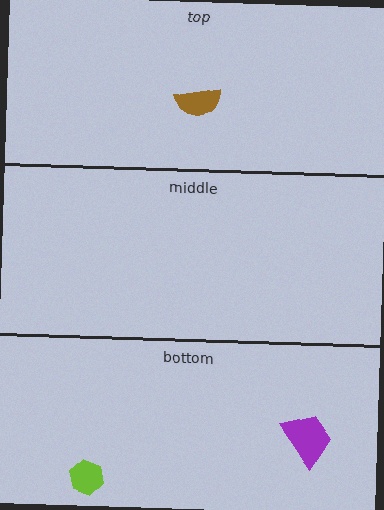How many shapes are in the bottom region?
2.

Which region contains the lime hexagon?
The bottom region.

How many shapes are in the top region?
1.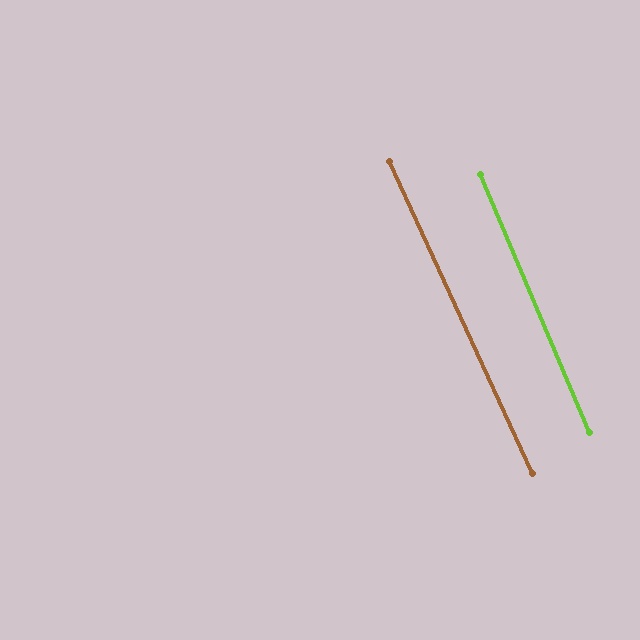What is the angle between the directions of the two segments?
Approximately 2 degrees.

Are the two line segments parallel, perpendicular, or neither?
Parallel — their directions differ by only 1.8°.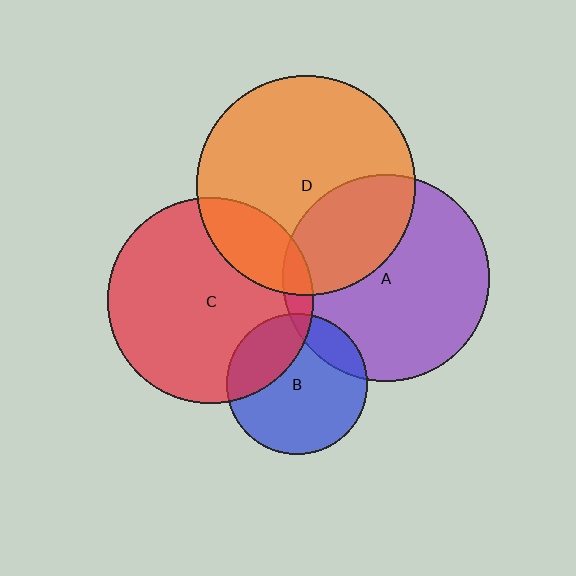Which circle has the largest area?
Circle D (orange).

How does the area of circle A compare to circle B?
Approximately 2.2 times.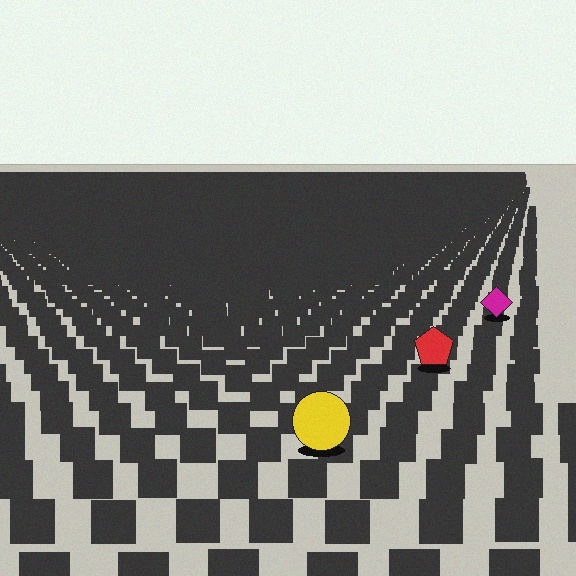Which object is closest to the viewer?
The yellow circle is closest. The texture marks near it are larger and more spread out.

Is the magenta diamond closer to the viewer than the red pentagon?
No. The red pentagon is closer — you can tell from the texture gradient: the ground texture is coarser near it.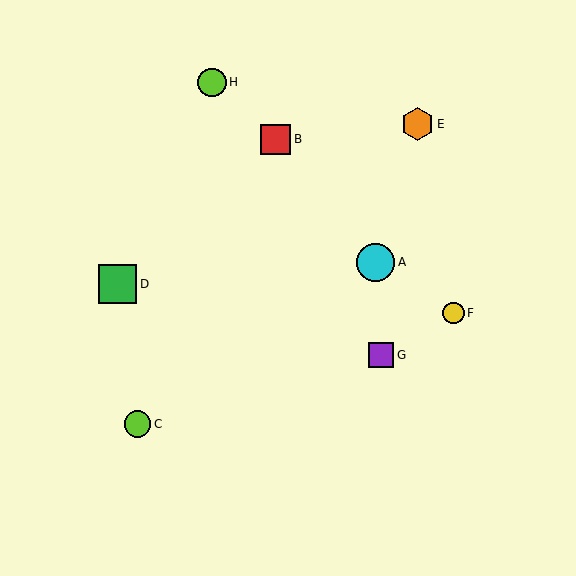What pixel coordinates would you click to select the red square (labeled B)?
Click at (276, 139) to select the red square B.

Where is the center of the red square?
The center of the red square is at (276, 139).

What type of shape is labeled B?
Shape B is a red square.